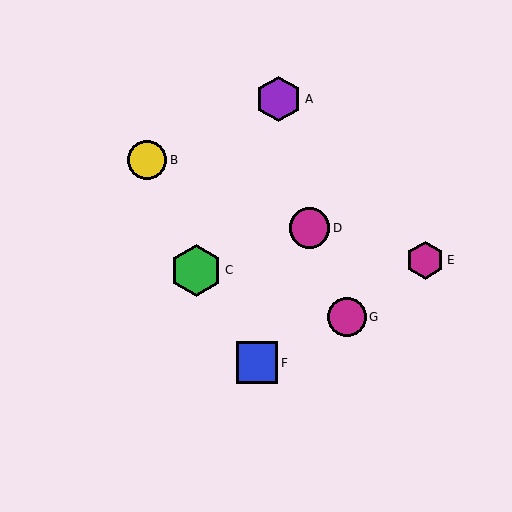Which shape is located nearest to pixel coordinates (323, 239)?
The magenta circle (labeled D) at (310, 228) is nearest to that location.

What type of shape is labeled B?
Shape B is a yellow circle.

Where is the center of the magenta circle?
The center of the magenta circle is at (347, 317).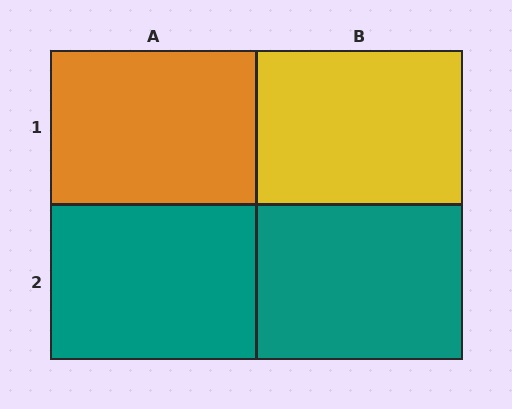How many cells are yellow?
1 cell is yellow.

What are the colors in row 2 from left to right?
Teal, teal.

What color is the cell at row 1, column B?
Yellow.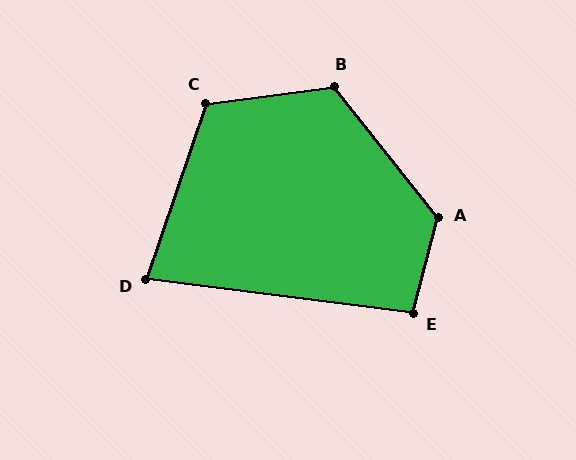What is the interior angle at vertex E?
Approximately 97 degrees (obtuse).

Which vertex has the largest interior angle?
A, at approximately 127 degrees.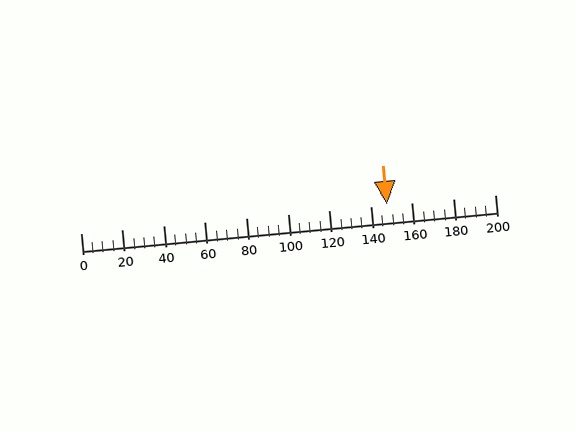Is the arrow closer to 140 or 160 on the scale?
The arrow is closer to 140.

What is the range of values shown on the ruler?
The ruler shows values from 0 to 200.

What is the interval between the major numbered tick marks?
The major tick marks are spaced 20 units apart.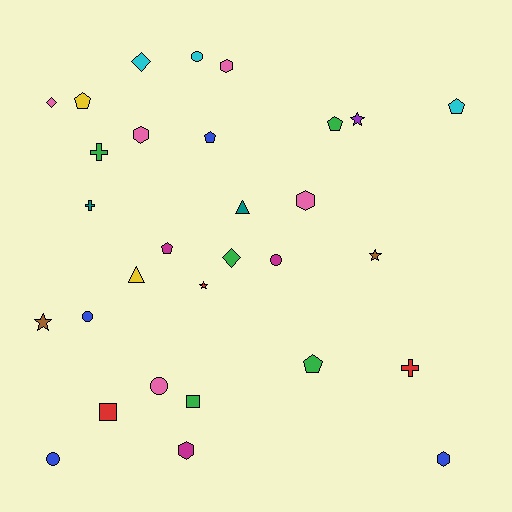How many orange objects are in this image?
There are no orange objects.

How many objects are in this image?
There are 30 objects.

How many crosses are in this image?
There are 3 crosses.